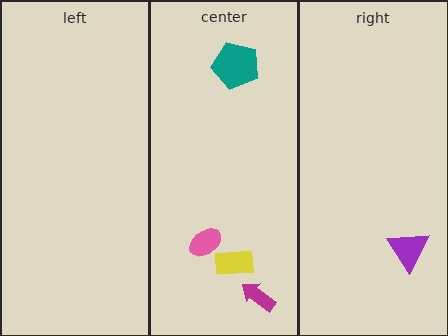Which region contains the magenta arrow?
The center region.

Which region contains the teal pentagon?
The center region.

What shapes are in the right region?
The purple triangle.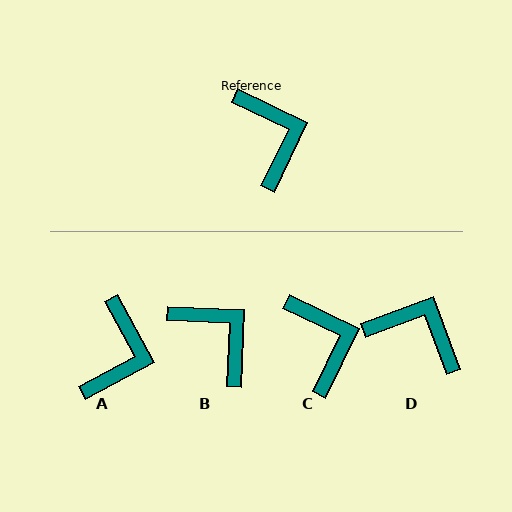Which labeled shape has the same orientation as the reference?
C.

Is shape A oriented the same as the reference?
No, it is off by about 36 degrees.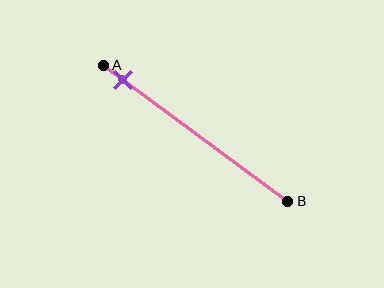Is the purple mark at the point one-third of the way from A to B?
No, the mark is at about 10% from A, not at the 33% one-third point.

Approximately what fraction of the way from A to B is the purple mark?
The purple mark is approximately 10% of the way from A to B.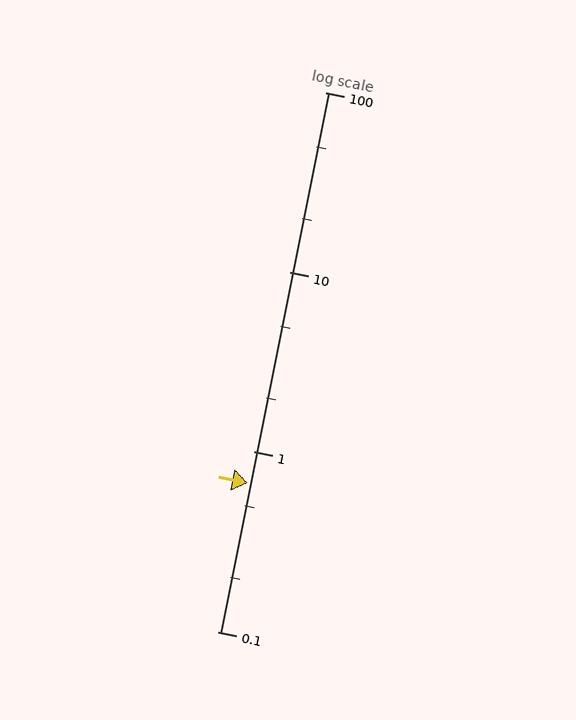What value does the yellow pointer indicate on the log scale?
The pointer indicates approximately 0.67.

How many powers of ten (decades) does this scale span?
The scale spans 3 decades, from 0.1 to 100.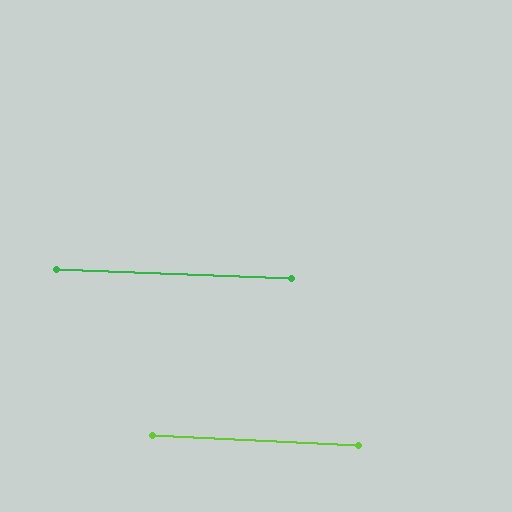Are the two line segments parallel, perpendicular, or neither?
Parallel — their directions differ by only 0.8°.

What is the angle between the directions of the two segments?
Approximately 1 degree.